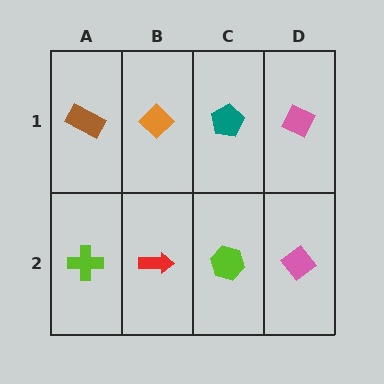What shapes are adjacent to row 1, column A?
A lime cross (row 2, column A), an orange diamond (row 1, column B).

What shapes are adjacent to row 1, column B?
A red arrow (row 2, column B), a brown rectangle (row 1, column A), a teal pentagon (row 1, column C).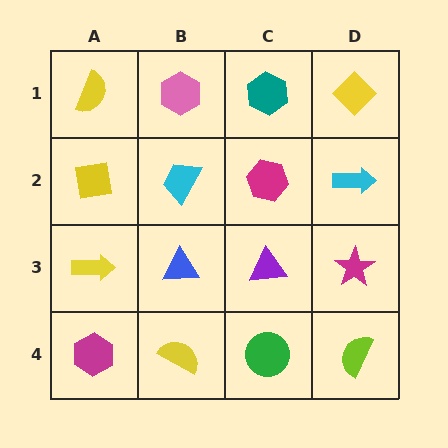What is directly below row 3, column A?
A magenta hexagon.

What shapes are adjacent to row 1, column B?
A cyan trapezoid (row 2, column B), a yellow semicircle (row 1, column A), a teal hexagon (row 1, column C).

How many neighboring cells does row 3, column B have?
4.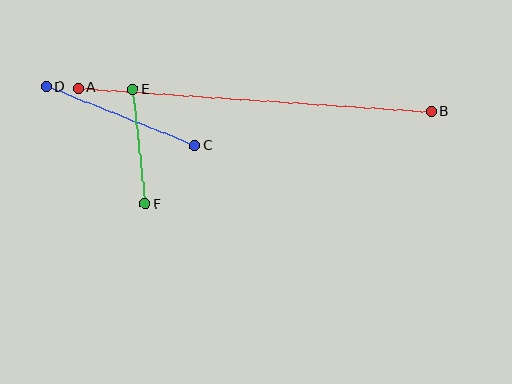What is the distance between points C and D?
The distance is approximately 160 pixels.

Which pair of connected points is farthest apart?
Points A and B are farthest apart.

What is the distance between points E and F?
The distance is approximately 115 pixels.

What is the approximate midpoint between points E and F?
The midpoint is at approximately (139, 147) pixels.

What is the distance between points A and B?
The distance is approximately 354 pixels.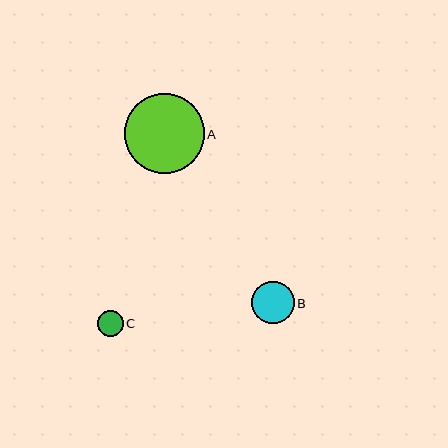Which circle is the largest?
Circle A is the largest with a size of approximately 80 pixels.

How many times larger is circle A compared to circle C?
Circle A is approximately 3.1 times the size of circle C.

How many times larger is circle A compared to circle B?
Circle A is approximately 1.9 times the size of circle B.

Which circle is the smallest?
Circle C is the smallest with a size of approximately 26 pixels.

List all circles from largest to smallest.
From largest to smallest: A, B, C.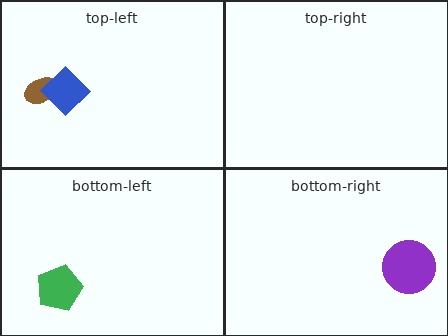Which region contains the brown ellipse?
The top-left region.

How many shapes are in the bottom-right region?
1.